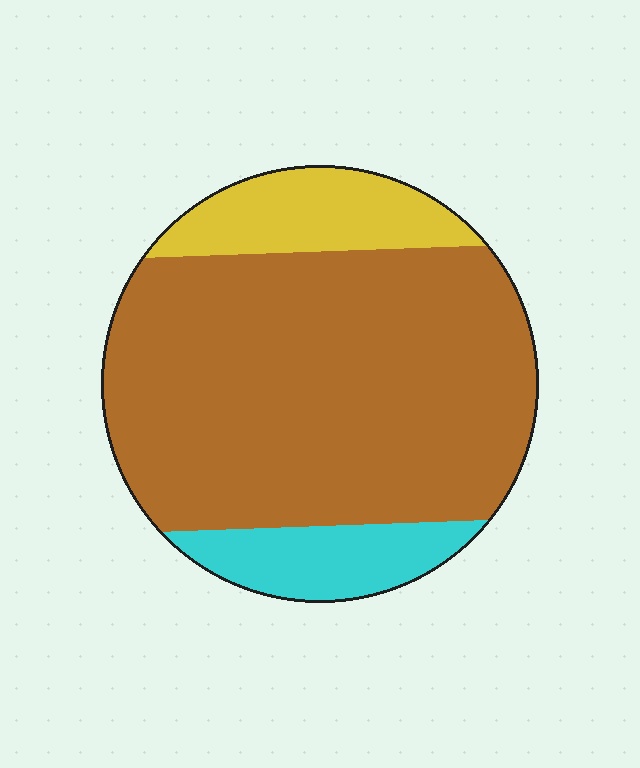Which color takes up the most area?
Brown, at roughly 75%.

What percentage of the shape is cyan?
Cyan covers roughly 10% of the shape.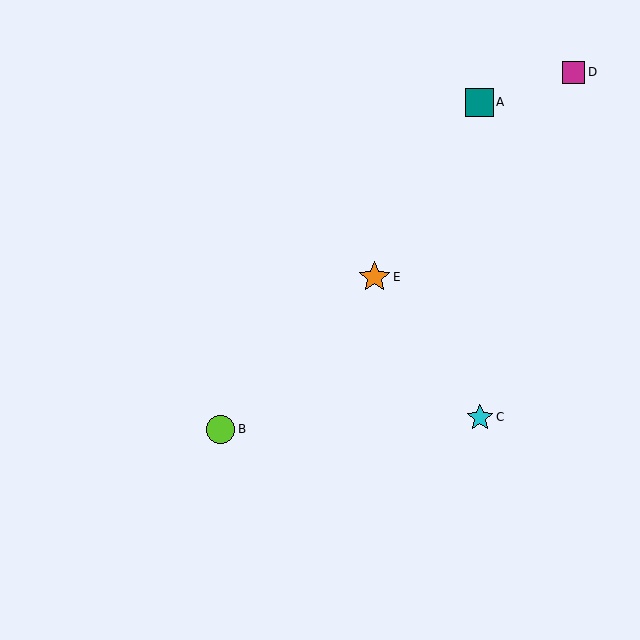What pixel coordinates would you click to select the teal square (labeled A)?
Click at (479, 102) to select the teal square A.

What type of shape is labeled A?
Shape A is a teal square.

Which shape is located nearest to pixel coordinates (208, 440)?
The lime circle (labeled B) at (221, 429) is nearest to that location.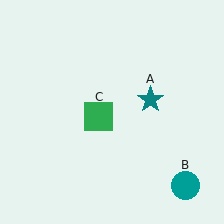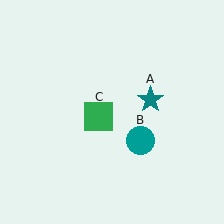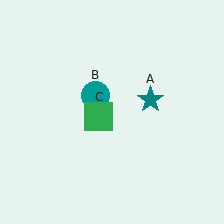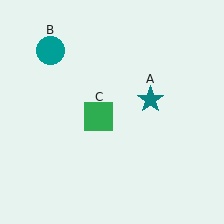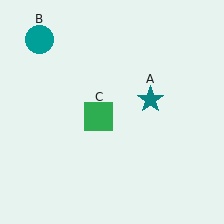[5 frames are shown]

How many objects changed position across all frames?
1 object changed position: teal circle (object B).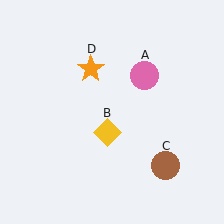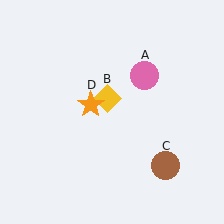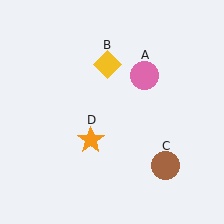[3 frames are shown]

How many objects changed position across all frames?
2 objects changed position: yellow diamond (object B), orange star (object D).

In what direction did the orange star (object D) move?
The orange star (object D) moved down.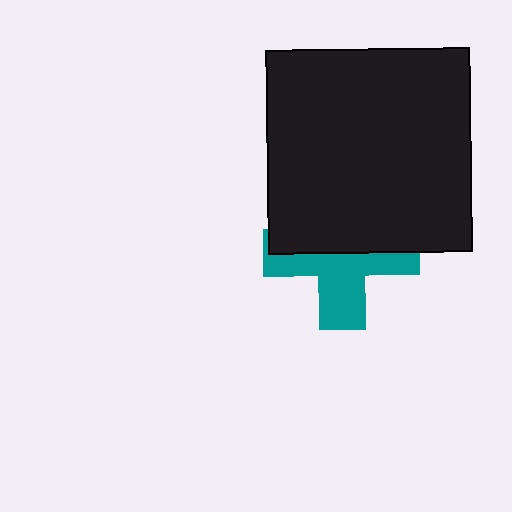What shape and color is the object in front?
The object in front is a black square.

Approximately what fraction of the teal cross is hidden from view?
Roughly 52% of the teal cross is hidden behind the black square.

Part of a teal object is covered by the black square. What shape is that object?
It is a cross.